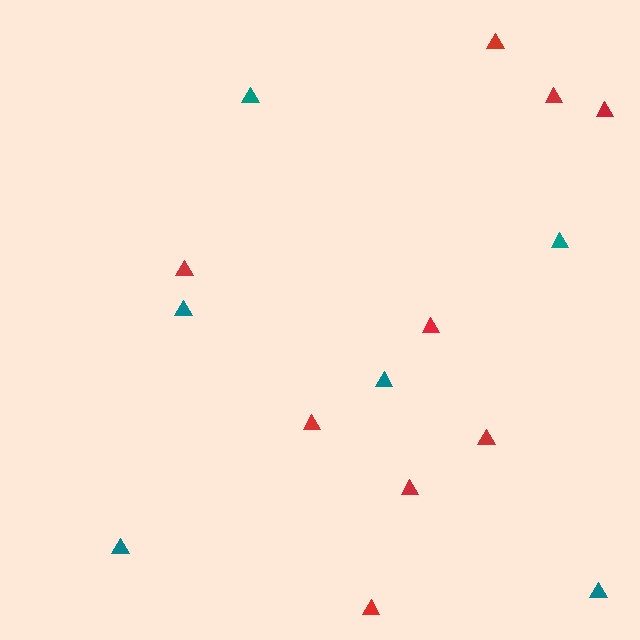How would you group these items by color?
There are 2 groups: one group of teal triangles (6) and one group of red triangles (9).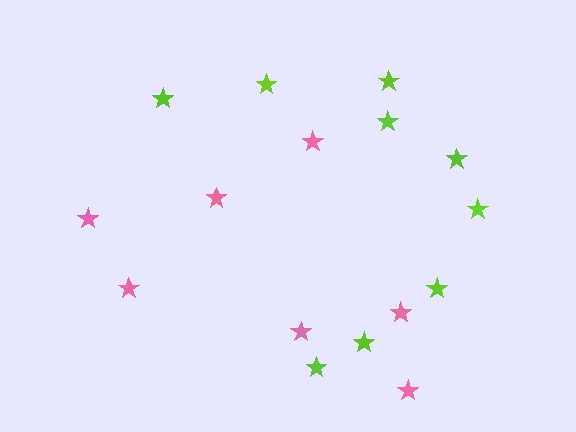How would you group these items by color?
There are 2 groups: one group of pink stars (7) and one group of lime stars (9).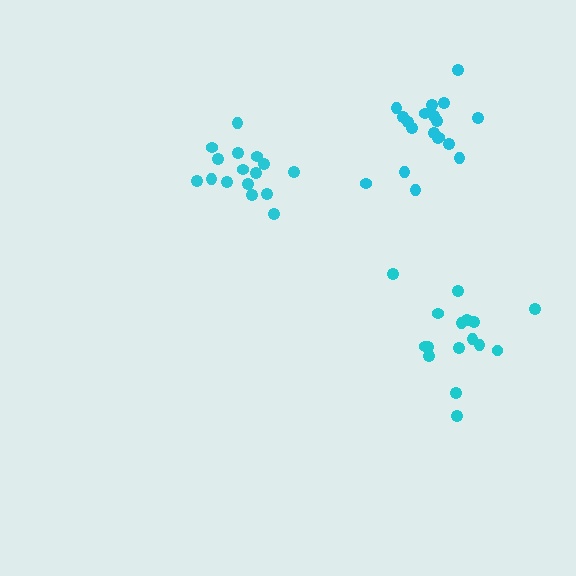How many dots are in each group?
Group 1: 19 dots, Group 2: 16 dots, Group 3: 16 dots (51 total).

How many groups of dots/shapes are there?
There are 3 groups.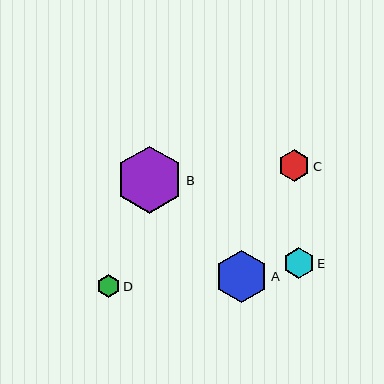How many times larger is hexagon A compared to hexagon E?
Hexagon A is approximately 1.7 times the size of hexagon E.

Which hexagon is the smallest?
Hexagon D is the smallest with a size of approximately 23 pixels.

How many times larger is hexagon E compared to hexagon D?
Hexagon E is approximately 1.3 times the size of hexagon D.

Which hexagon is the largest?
Hexagon B is the largest with a size of approximately 67 pixels.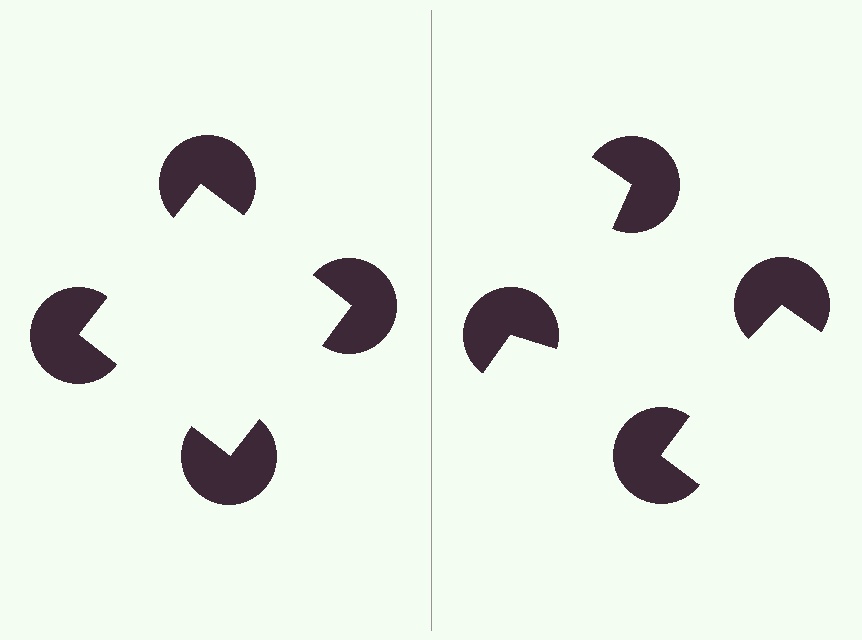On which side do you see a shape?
An illusory square appears on the left side. On the right side the wedge cuts are rotated, so no coherent shape forms.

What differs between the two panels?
The pac-man discs are positioned identically on both sides; only the wedge orientations differ. On the left they align to a square; on the right they are misaligned.